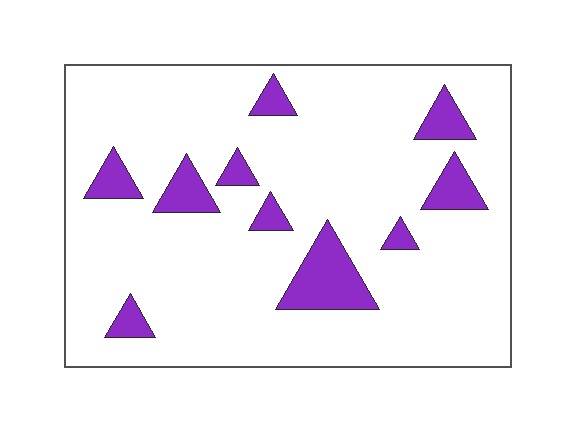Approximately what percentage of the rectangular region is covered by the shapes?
Approximately 15%.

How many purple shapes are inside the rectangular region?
10.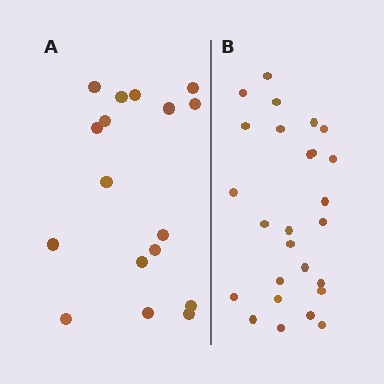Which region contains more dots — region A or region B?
Region B (the right region) has more dots.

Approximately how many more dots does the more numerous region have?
Region B has roughly 8 or so more dots than region A.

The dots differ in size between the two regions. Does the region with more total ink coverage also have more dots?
No. Region A has more total ink coverage because its dots are larger, but region B actually contains more individual dots. Total area can be misleading — the number of items is what matters here.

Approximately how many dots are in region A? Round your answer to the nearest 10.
About 20 dots. (The exact count is 17, which rounds to 20.)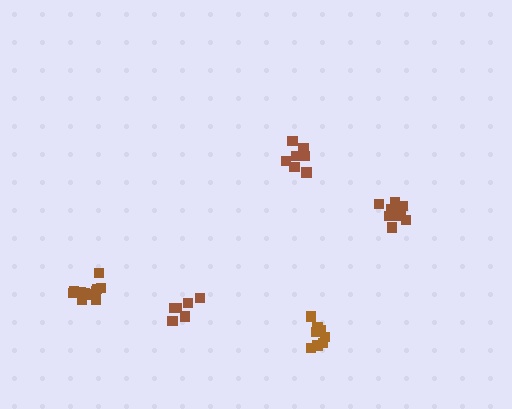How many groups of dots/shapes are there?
There are 5 groups.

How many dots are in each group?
Group 1: 11 dots, Group 2: 6 dots, Group 3: 7 dots, Group 4: 11 dots, Group 5: 8 dots (43 total).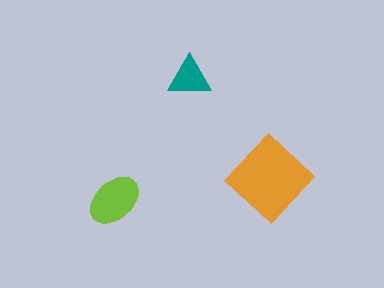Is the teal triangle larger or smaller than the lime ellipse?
Smaller.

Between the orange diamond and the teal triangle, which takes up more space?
The orange diamond.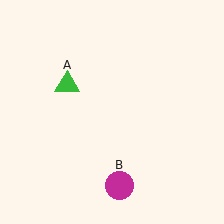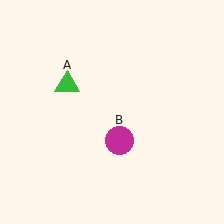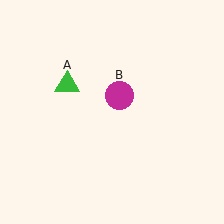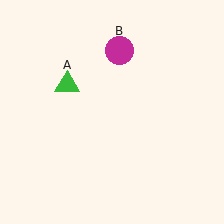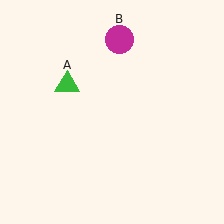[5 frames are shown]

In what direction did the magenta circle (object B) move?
The magenta circle (object B) moved up.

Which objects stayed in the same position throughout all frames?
Green triangle (object A) remained stationary.